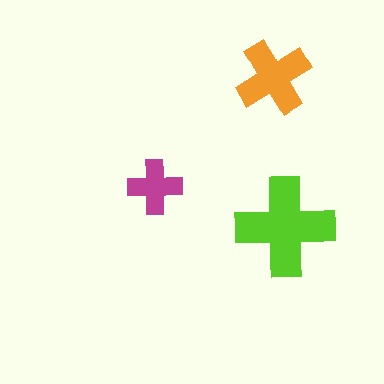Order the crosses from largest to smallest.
the lime one, the orange one, the magenta one.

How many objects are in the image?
There are 3 objects in the image.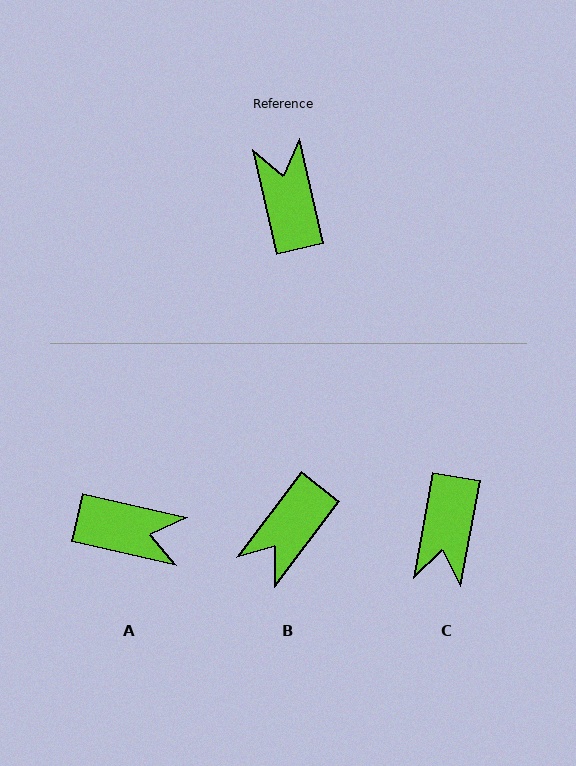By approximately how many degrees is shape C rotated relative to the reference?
Approximately 157 degrees counter-clockwise.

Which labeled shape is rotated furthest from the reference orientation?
C, about 157 degrees away.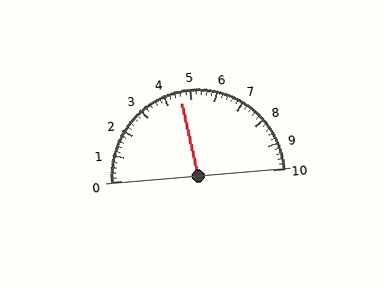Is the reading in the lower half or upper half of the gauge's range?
The reading is in the lower half of the range (0 to 10).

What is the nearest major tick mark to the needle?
The nearest major tick mark is 5.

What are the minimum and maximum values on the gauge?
The gauge ranges from 0 to 10.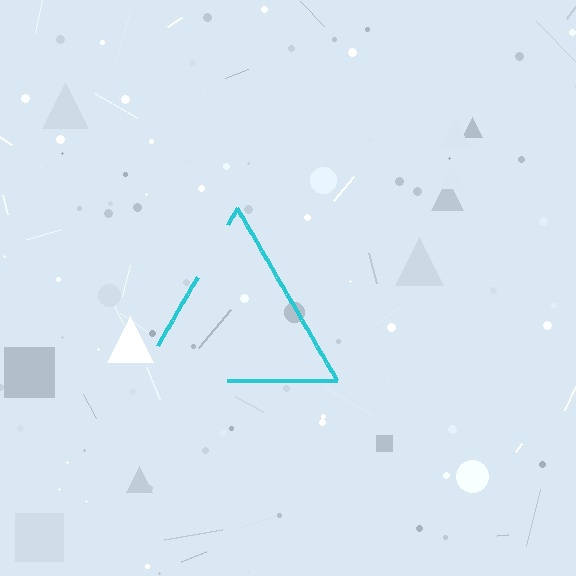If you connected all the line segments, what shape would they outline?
They would outline a triangle.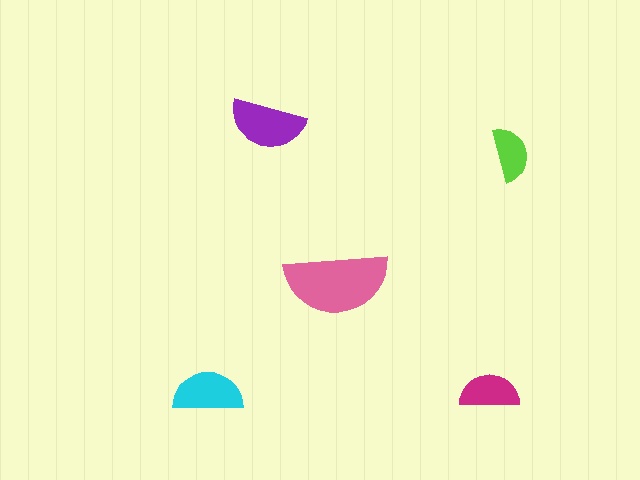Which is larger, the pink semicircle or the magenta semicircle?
The pink one.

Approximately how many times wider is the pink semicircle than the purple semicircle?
About 1.5 times wider.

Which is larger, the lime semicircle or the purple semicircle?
The purple one.